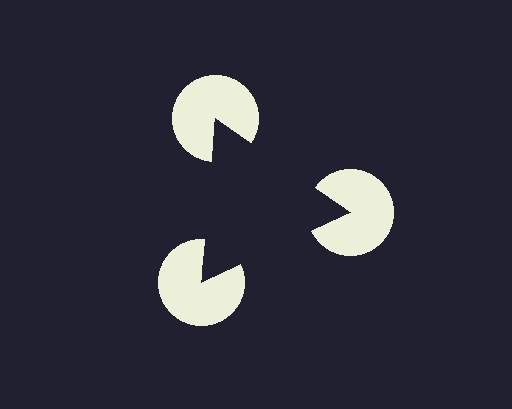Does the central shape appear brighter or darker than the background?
It typically appears slightly darker than the background, even though no actual brightness change is drawn.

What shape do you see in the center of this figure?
An illusory triangle — its edges are inferred from the aligned wedge cuts in the pac-man discs, not physically drawn.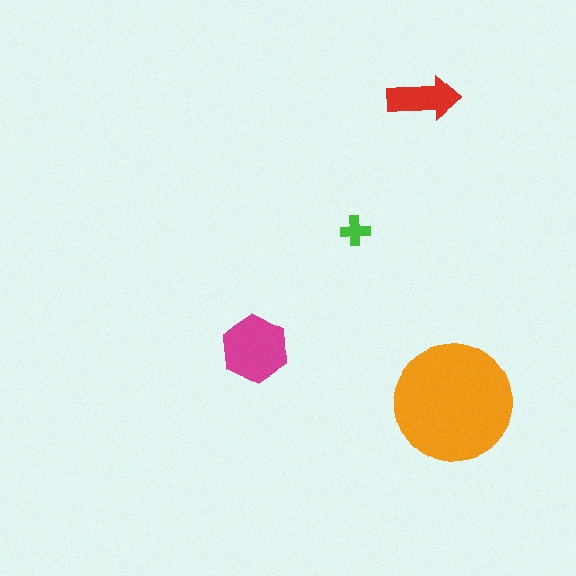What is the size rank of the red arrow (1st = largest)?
3rd.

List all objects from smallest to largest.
The green cross, the red arrow, the magenta hexagon, the orange circle.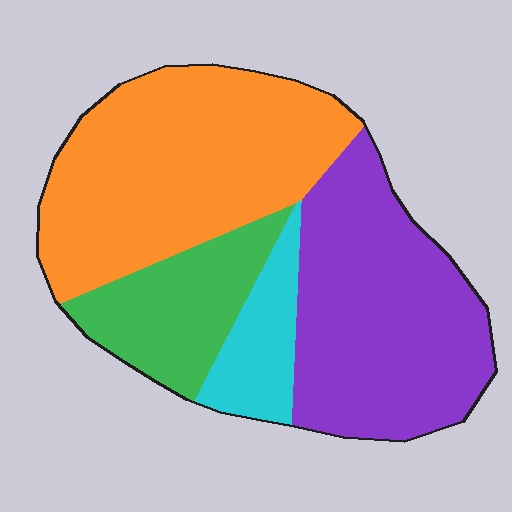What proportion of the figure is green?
Green covers 16% of the figure.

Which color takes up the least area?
Cyan, at roughly 10%.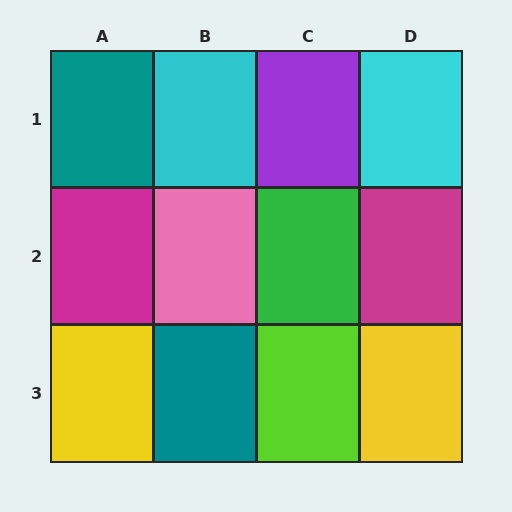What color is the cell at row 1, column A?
Teal.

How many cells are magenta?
2 cells are magenta.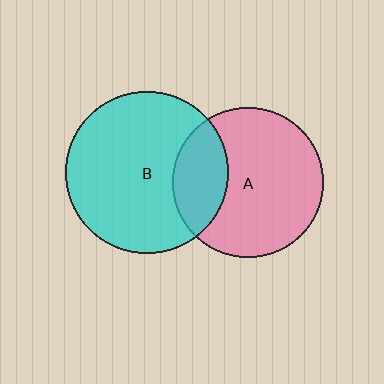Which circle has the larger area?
Circle B (cyan).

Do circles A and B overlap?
Yes.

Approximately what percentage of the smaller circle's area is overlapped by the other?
Approximately 25%.